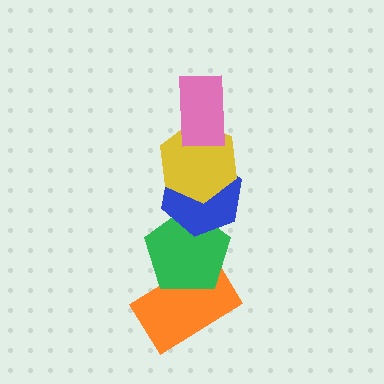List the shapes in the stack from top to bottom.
From top to bottom: the pink rectangle, the yellow hexagon, the blue hexagon, the green pentagon, the orange rectangle.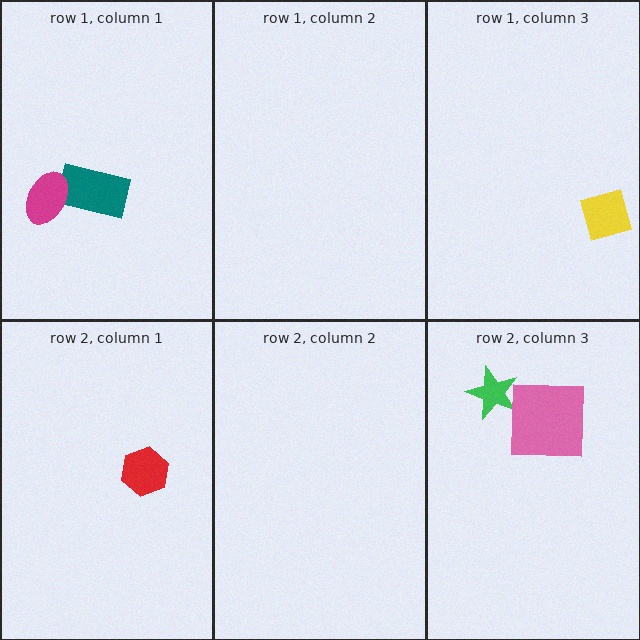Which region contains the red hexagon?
The row 2, column 1 region.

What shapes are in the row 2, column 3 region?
The green star, the pink square.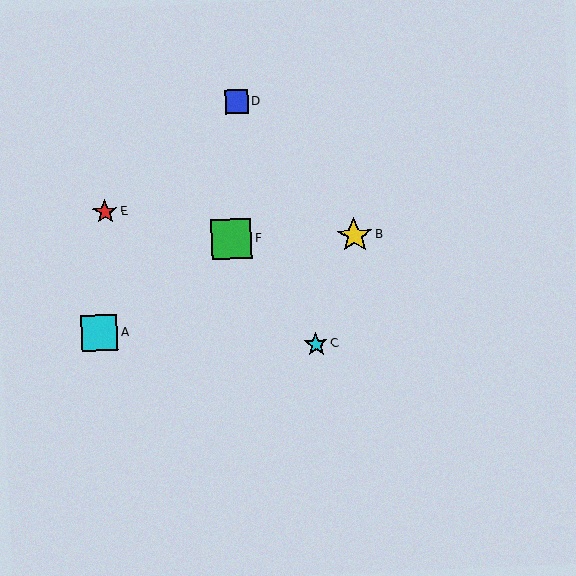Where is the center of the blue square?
The center of the blue square is at (236, 102).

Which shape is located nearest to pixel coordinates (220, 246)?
The green square (labeled F) at (231, 239) is nearest to that location.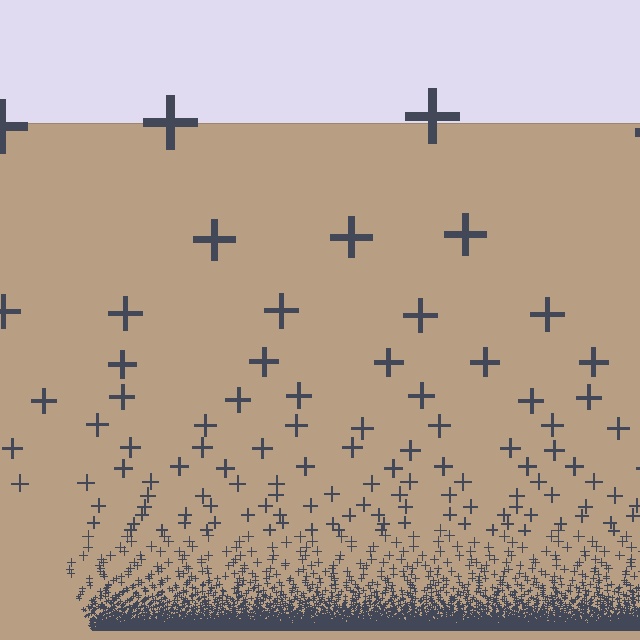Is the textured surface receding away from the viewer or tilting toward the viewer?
The surface appears to tilt toward the viewer. Texture elements get larger and sparser toward the top.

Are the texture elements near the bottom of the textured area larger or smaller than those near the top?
Smaller. The gradient is inverted — elements near the bottom are smaller and denser.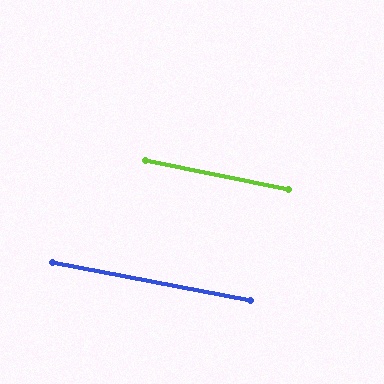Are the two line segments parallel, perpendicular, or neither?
Parallel — their directions differ by only 0.4°.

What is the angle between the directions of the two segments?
Approximately 0 degrees.